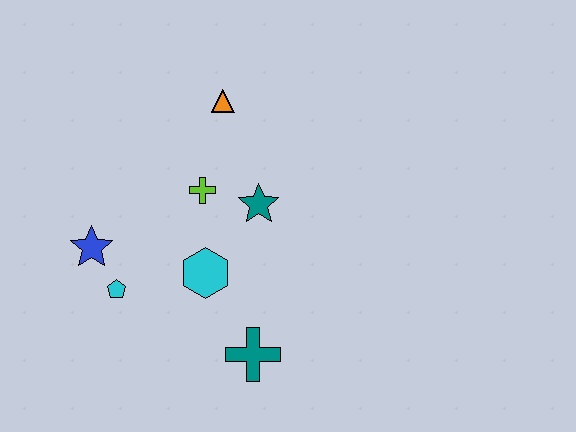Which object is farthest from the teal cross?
The orange triangle is farthest from the teal cross.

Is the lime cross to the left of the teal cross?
Yes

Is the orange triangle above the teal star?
Yes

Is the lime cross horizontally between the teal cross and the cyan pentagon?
Yes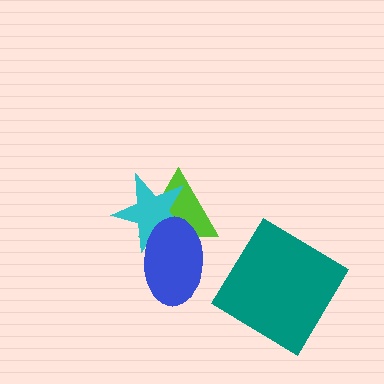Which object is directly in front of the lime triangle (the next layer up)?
The cyan star is directly in front of the lime triangle.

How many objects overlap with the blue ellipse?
2 objects overlap with the blue ellipse.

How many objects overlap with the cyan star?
2 objects overlap with the cyan star.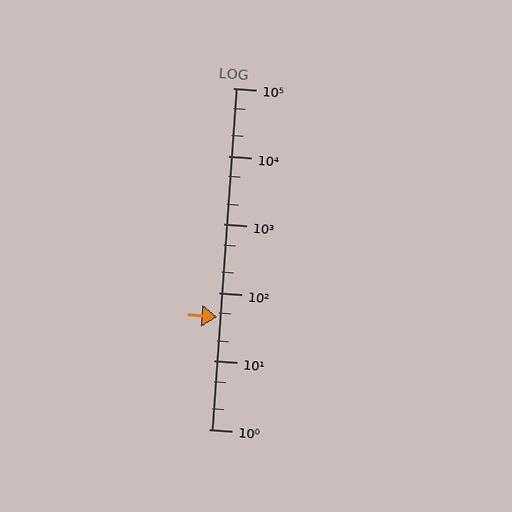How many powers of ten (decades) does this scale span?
The scale spans 5 decades, from 1 to 100000.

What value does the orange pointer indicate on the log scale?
The pointer indicates approximately 44.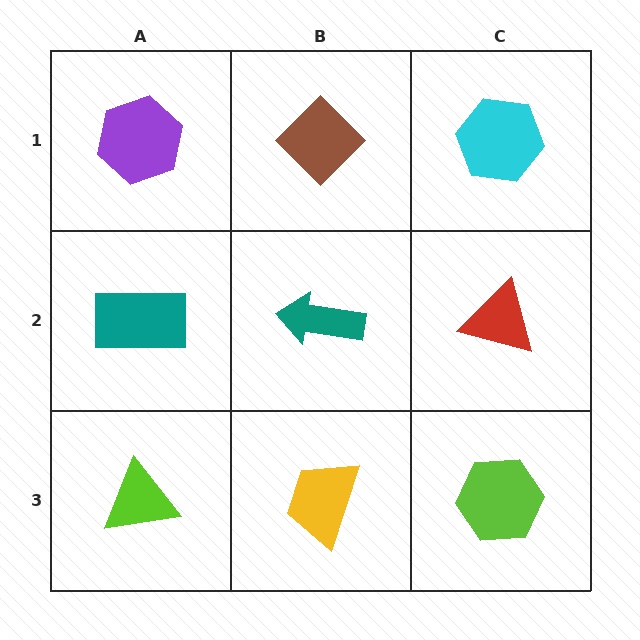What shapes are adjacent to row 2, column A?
A purple hexagon (row 1, column A), a lime triangle (row 3, column A), a teal arrow (row 2, column B).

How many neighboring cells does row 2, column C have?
3.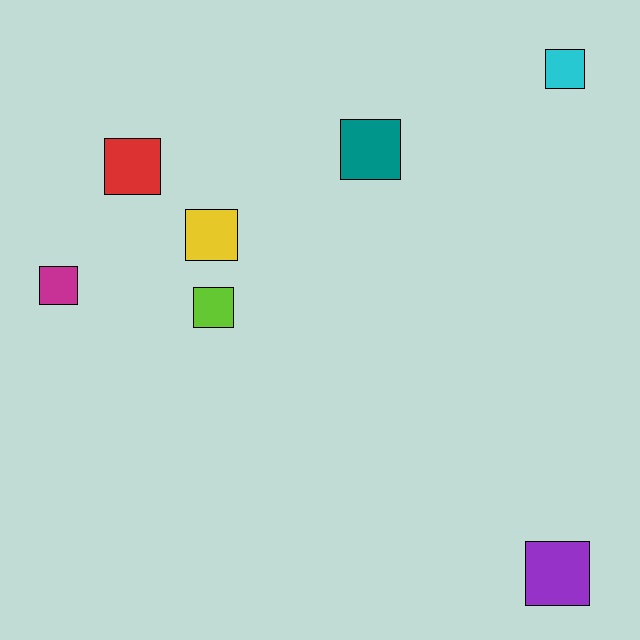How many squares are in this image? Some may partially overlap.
There are 7 squares.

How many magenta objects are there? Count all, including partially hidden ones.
There is 1 magenta object.